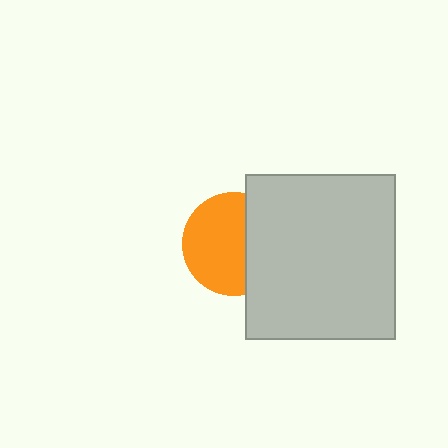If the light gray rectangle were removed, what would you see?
You would see the complete orange circle.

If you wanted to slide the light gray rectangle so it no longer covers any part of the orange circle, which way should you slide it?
Slide it right — that is the most direct way to separate the two shapes.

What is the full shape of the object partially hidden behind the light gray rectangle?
The partially hidden object is an orange circle.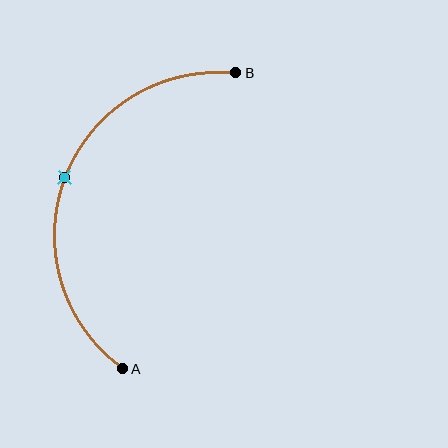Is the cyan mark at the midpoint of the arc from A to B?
Yes. The cyan mark lies on the arc at equal arc-length from both A and B — it is the arc midpoint.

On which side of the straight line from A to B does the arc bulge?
The arc bulges to the left of the straight line connecting A and B.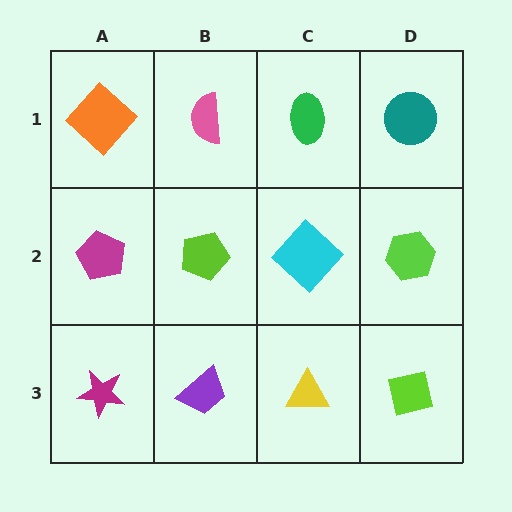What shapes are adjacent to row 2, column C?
A green ellipse (row 1, column C), a yellow triangle (row 3, column C), a lime pentagon (row 2, column B), a lime hexagon (row 2, column D).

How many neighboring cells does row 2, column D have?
3.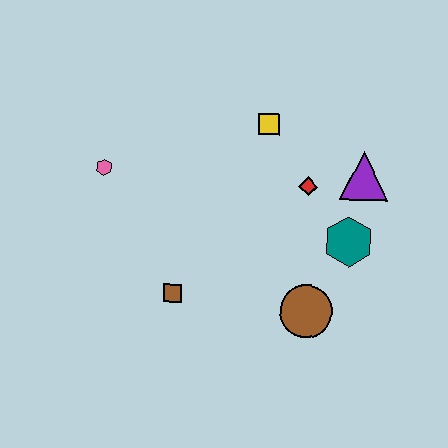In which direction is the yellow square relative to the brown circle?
The yellow square is above the brown circle.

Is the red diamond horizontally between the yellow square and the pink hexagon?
No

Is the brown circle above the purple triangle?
No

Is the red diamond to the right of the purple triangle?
No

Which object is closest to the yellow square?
The red diamond is closest to the yellow square.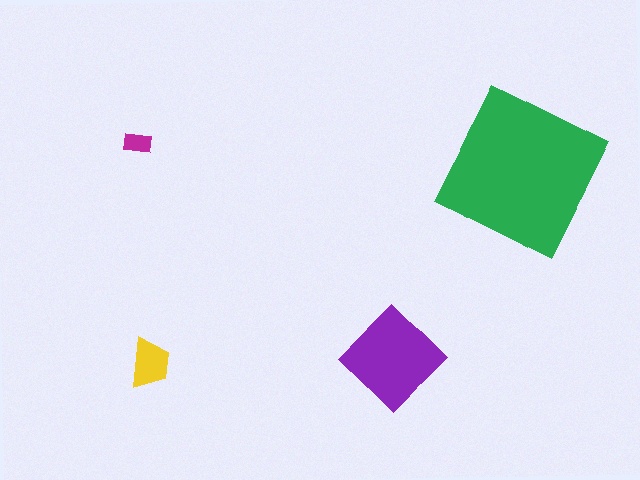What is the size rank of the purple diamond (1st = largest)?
2nd.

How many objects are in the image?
There are 4 objects in the image.